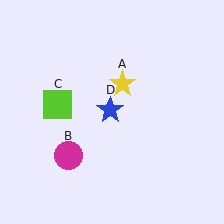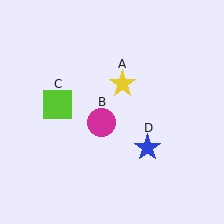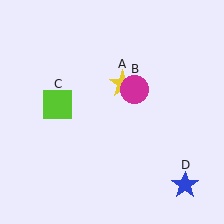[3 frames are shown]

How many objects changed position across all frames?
2 objects changed position: magenta circle (object B), blue star (object D).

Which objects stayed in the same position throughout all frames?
Yellow star (object A) and lime square (object C) remained stationary.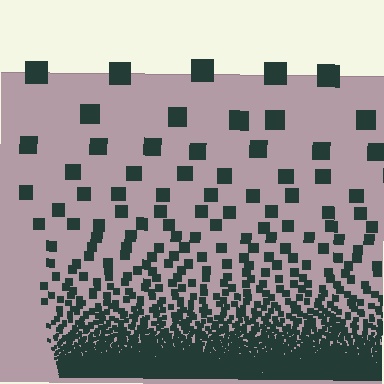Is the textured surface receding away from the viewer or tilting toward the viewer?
The surface appears to tilt toward the viewer. Texture elements get larger and sparser toward the top.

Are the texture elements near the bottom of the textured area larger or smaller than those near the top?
Smaller. The gradient is inverted — elements near the bottom are smaller and denser.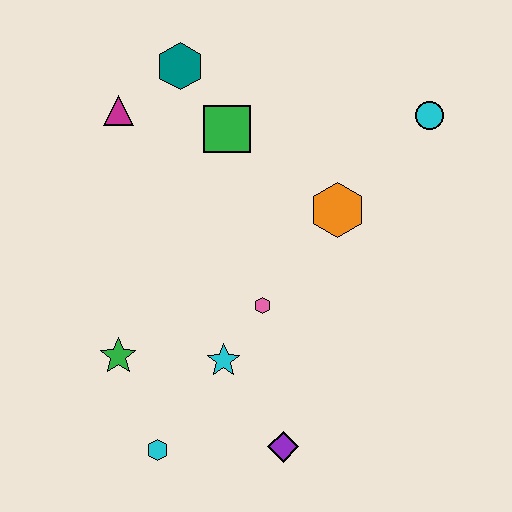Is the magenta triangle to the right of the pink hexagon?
No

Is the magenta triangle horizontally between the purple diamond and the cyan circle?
No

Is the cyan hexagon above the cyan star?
No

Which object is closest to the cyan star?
The pink hexagon is closest to the cyan star.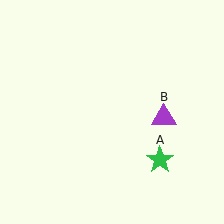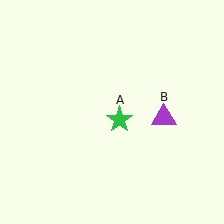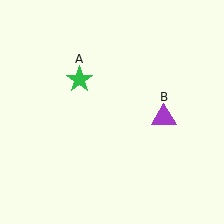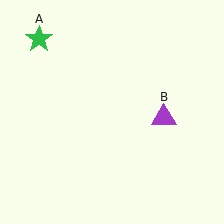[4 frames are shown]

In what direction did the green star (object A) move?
The green star (object A) moved up and to the left.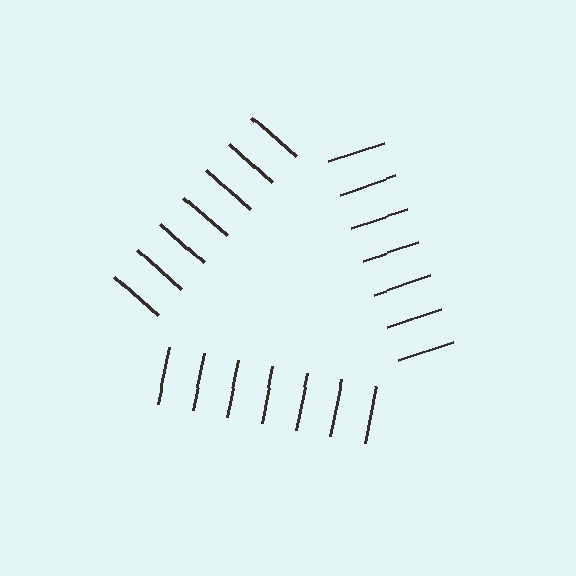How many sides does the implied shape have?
3 sides — the line-ends trace a triangle.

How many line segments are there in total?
21 — 7 along each of the 3 edges.